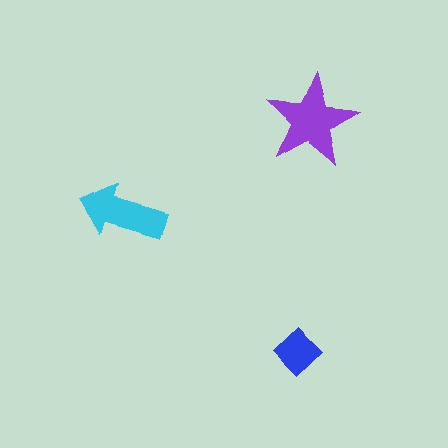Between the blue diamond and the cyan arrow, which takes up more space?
The cyan arrow.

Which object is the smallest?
The blue diamond.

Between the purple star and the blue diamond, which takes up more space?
The purple star.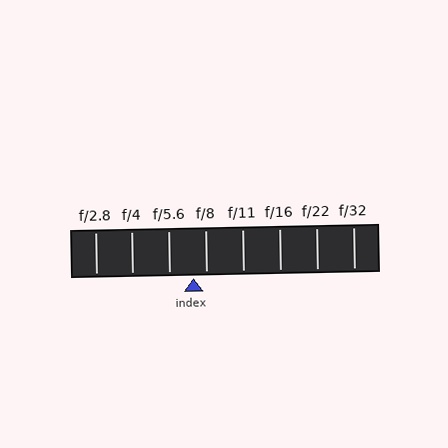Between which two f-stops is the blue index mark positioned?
The index mark is between f/5.6 and f/8.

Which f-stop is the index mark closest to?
The index mark is closest to f/8.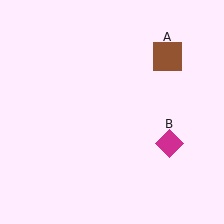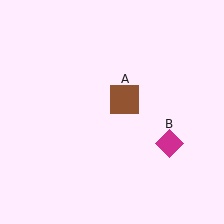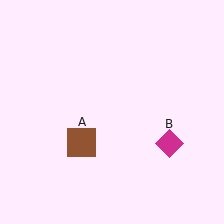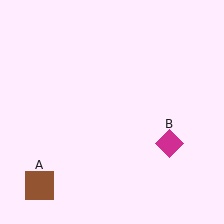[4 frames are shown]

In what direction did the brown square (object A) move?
The brown square (object A) moved down and to the left.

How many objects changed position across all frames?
1 object changed position: brown square (object A).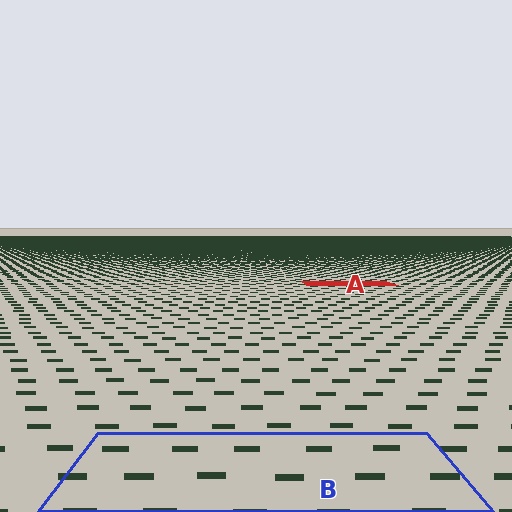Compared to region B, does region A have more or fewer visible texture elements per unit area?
Region A has more texture elements per unit area — they are packed more densely because it is farther away.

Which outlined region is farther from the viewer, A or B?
Region A is farther from the viewer — the texture elements inside it appear smaller and more densely packed.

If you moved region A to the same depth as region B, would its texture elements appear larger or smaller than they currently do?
They would appear larger. At a closer depth, the same texture elements are projected at a bigger on-screen size.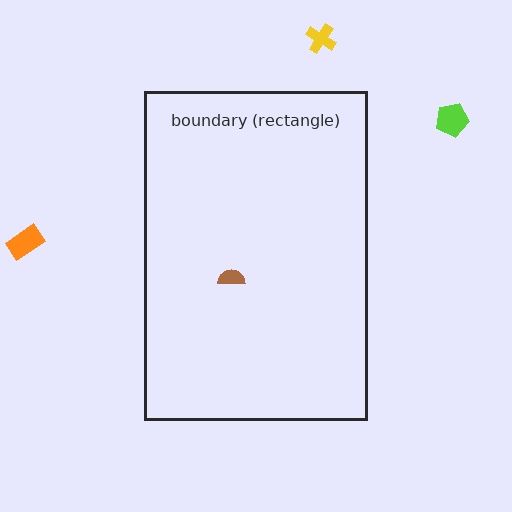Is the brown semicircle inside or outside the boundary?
Inside.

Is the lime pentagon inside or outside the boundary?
Outside.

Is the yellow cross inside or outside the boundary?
Outside.